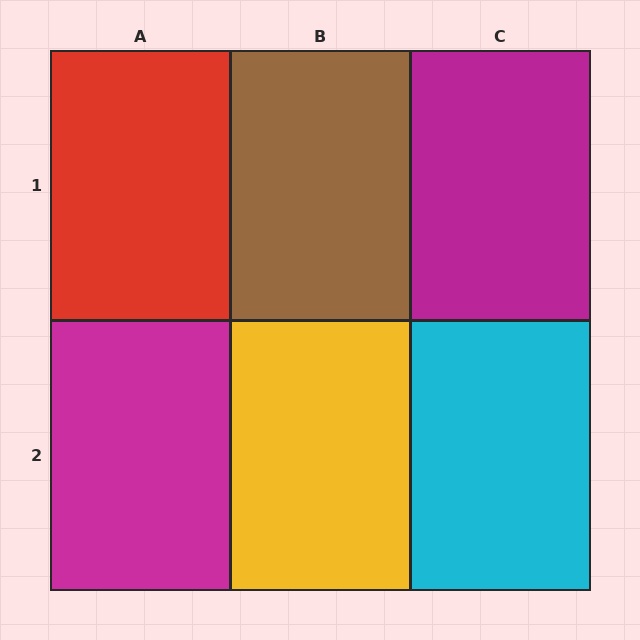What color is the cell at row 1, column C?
Magenta.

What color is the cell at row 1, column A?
Red.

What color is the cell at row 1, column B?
Brown.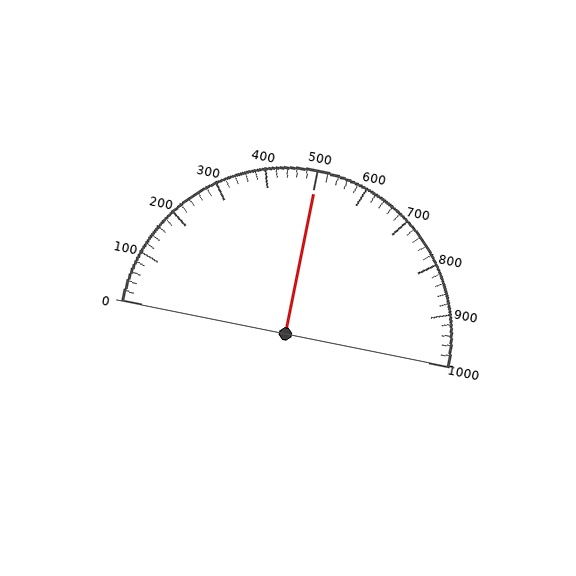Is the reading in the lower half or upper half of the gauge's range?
The reading is in the upper half of the range (0 to 1000).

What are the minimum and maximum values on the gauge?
The gauge ranges from 0 to 1000.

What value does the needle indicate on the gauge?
The needle indicates approximately 500.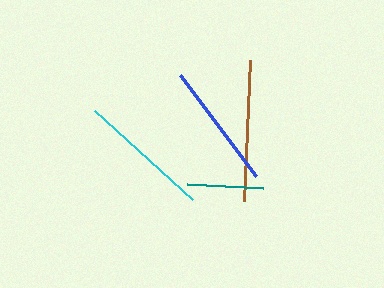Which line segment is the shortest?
The teal line is the shortest at approximately 76 pixels.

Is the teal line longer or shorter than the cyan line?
The cyan line is longer than the teal line.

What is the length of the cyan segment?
The cyan segment is approximately 133 pixels long.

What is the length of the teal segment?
The teal segment is approximately 76 pixels long.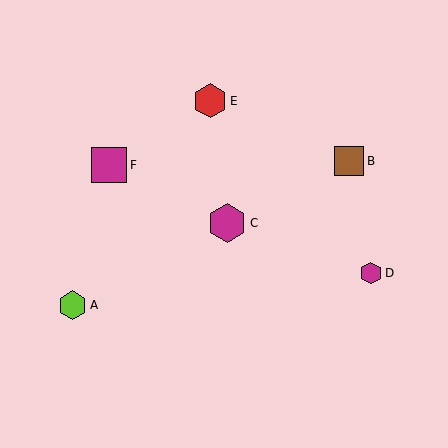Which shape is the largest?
The magenta hexagon (labeled C) is the largest.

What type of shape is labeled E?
Shape E is a red hexagon.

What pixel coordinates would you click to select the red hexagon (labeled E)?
Click at (210, 101) to select the red hexagon E.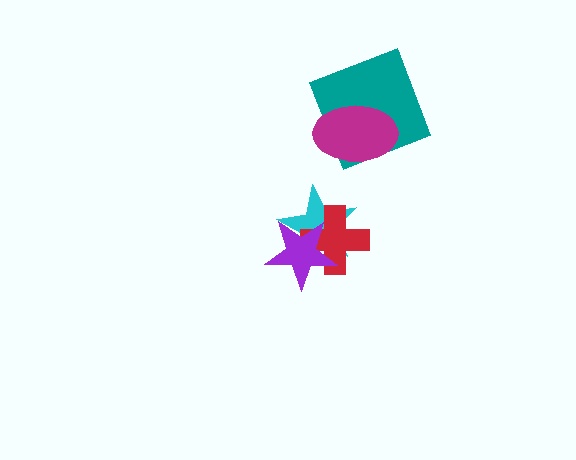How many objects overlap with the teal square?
1 object overlaps with the teal square.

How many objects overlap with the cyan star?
2 objects overlap with the cyan star.